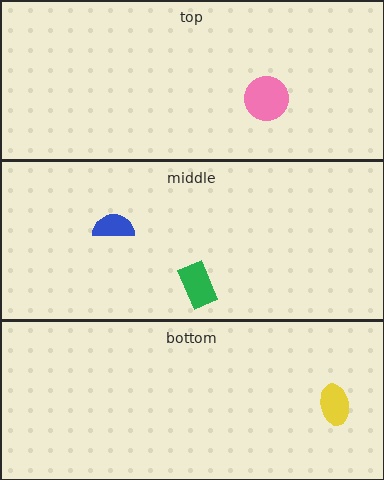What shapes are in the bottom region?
The yellow ellipse.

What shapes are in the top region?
The pink circle.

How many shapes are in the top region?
1.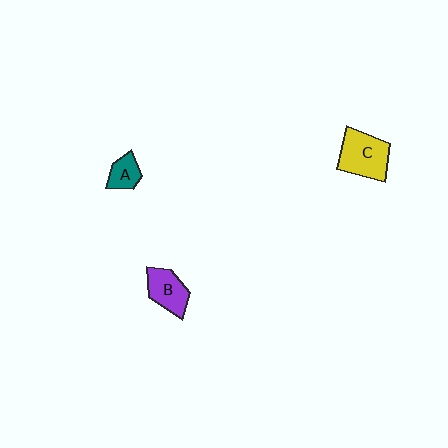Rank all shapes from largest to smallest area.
From largest to smallest: C (yellow), B (purple), A (teal).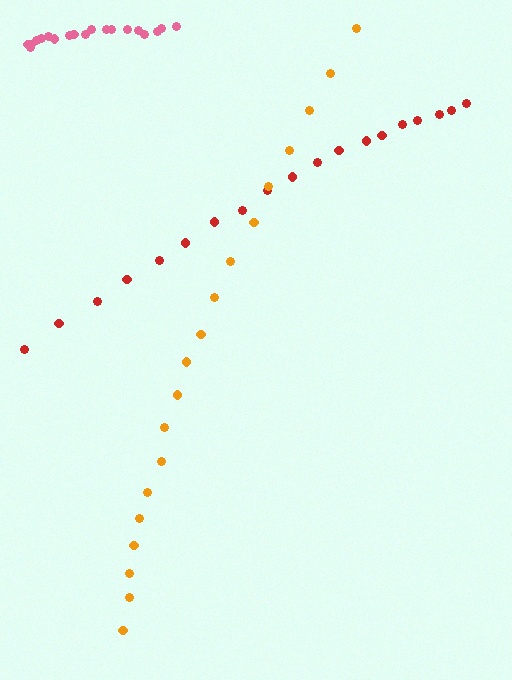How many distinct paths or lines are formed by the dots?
There are 3 distinct paths.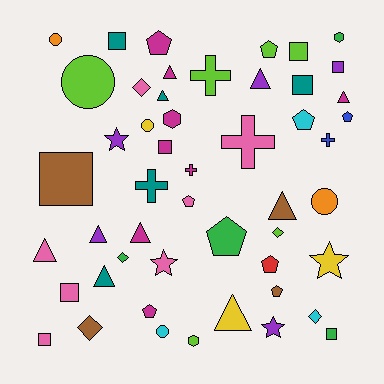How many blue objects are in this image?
There are 2 blue objects.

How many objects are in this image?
There are 50 objects.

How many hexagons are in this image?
There are 3 hexagons.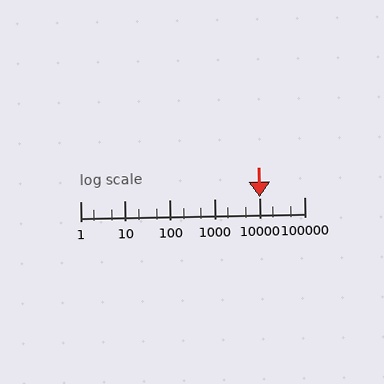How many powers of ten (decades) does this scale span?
The scale spans 5 decades, from 1 to 100000.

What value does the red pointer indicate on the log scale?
The pointer indicates approximately 9900.